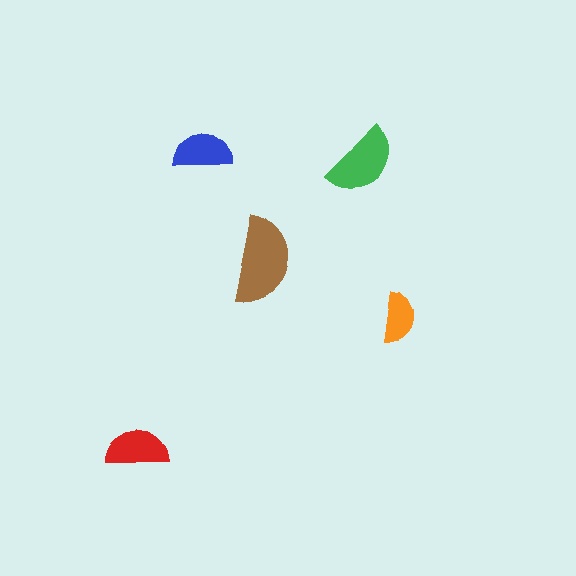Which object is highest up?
The blue semicircle is topmost.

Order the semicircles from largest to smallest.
the brown one, the green one, the red one, the blue one, the orange one.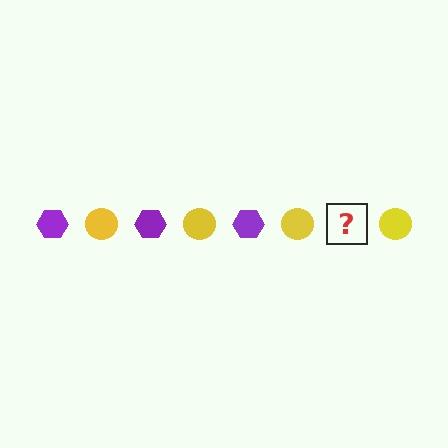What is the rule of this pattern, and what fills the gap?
The rule is that the pattern alternates between purple hexagon and yellow circle. The gap should be filled with a purple hexagon.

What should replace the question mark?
The question mark should be replaced with a purple hexagon.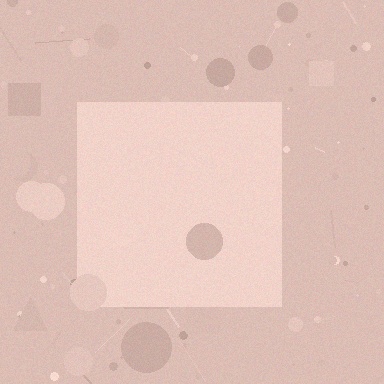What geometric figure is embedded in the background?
A square is embedded in the background.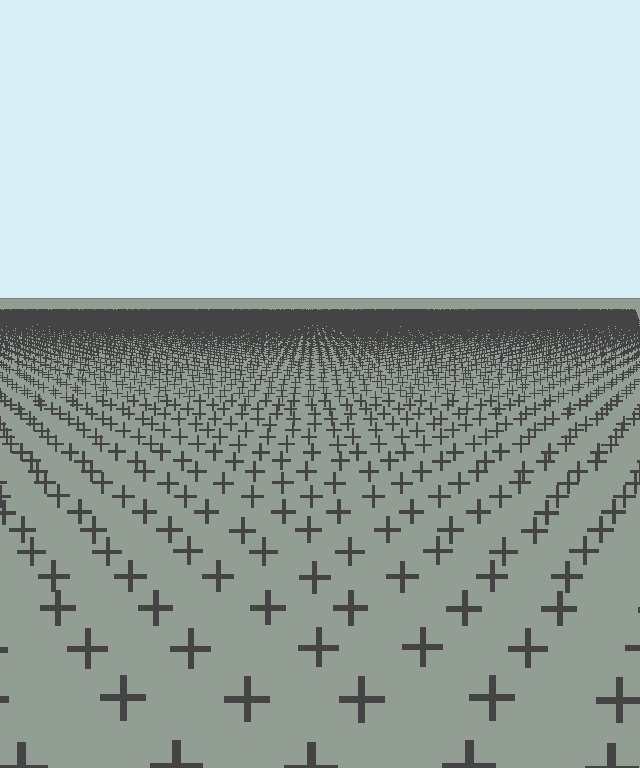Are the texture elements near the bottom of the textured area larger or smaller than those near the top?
Larger. Near the bottom, elements are closer to the viewer and appear at a bigger on-screen size.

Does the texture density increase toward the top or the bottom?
Density increases toward the top.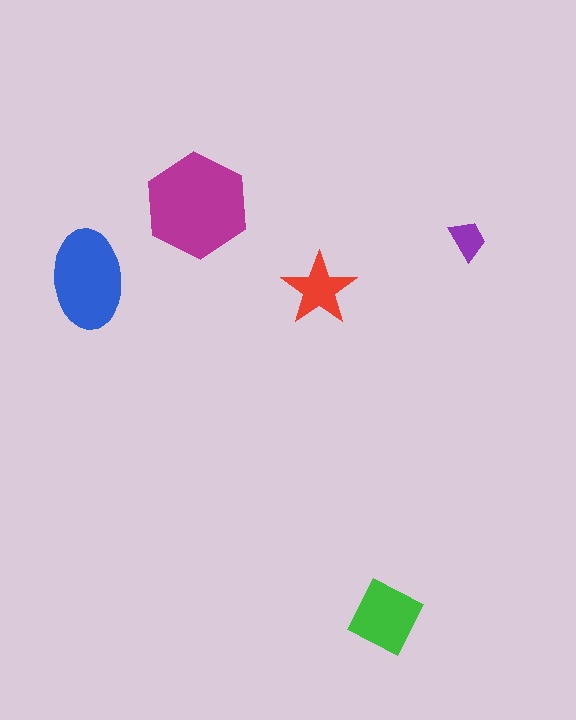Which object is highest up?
The magenta hexagon is topmost.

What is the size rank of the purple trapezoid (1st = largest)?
5th.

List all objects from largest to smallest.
The magenta hexagon, the blue ellipse, the green diamond, the red star, the purple trapezoid.